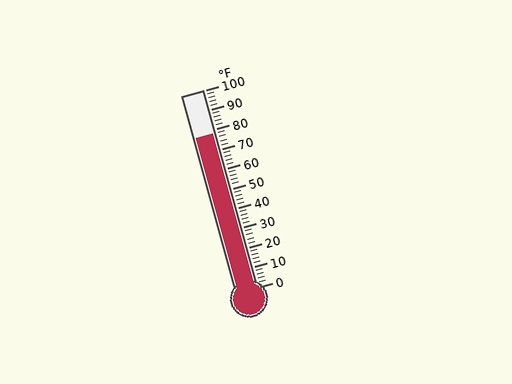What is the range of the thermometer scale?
The thermometer scale ranges from 0°F to 100°F.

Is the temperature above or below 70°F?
The temperature is above 70°F.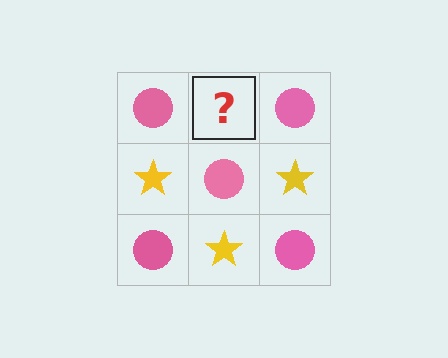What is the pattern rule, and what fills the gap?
The rule is that it alternates pink circle and yellow star in a checkerboard pattern. The gap should be filled with a yellow star.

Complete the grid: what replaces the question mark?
The question mark should be replaced with a yellow star.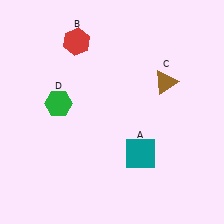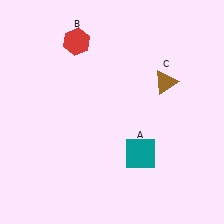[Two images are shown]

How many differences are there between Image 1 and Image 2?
There is 1 difference between the two images.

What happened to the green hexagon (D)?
The green hexagon (D) was removed in Image 2. It was in the top-left area of Image 1.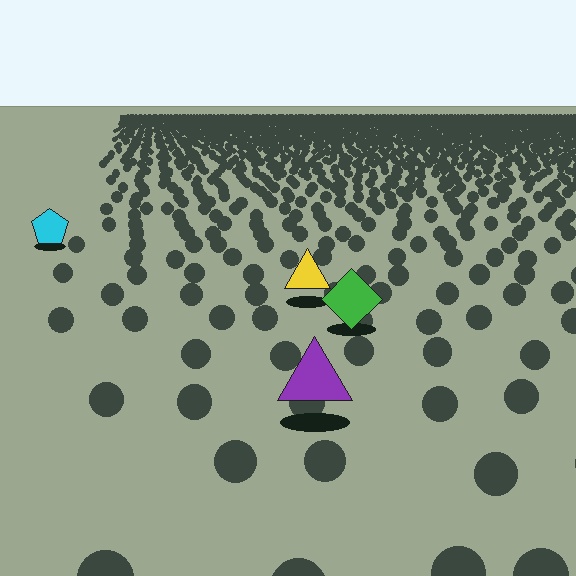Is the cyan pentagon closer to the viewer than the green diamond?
No. The green diamond is closer — you can tell from the texture gradient: the ground texture is coarser near it.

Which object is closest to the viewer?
The purple triangle is closest. The texture marks near it are larger and more spread out.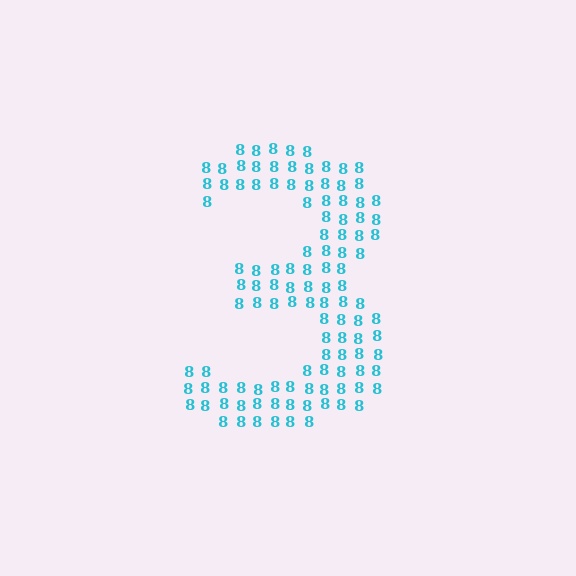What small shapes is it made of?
It is made of small digit 8's.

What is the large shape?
The large shape is the digit 3.